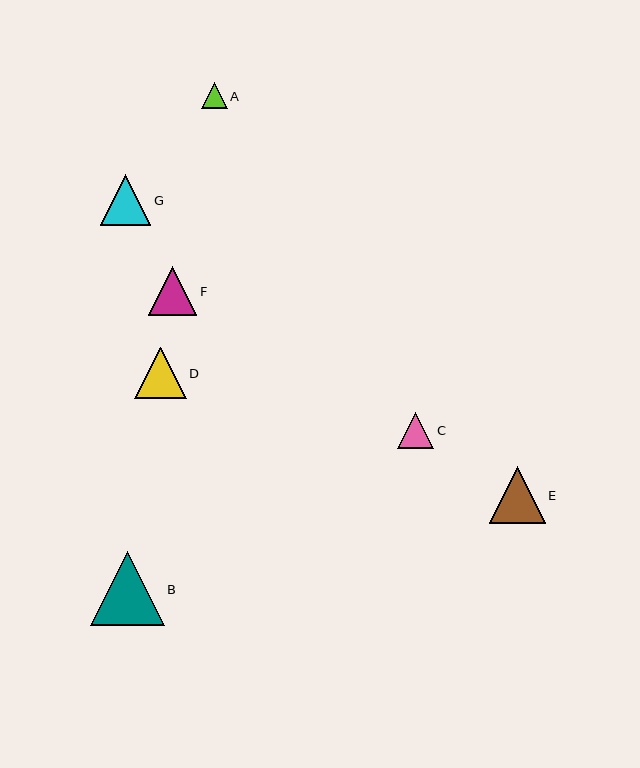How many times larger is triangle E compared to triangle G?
Triangle E is approximately 1.1 times the size of triangle G.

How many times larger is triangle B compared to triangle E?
Triangle B is approximately 1.3 times the size of triangle E.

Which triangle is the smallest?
Triangle A is the smallest with a size of approximately 26 pixels.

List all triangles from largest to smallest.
From largest to smallest: B, E, D, G, F, C, A.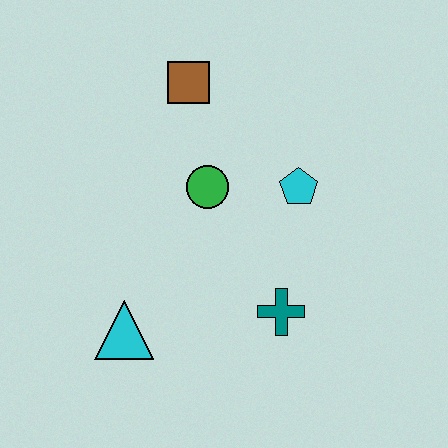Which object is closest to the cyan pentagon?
The green circle is closest to the cyan pentagon.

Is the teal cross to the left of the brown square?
No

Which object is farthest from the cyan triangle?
The brown square is farthest from the cyan triangle.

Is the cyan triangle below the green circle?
Yes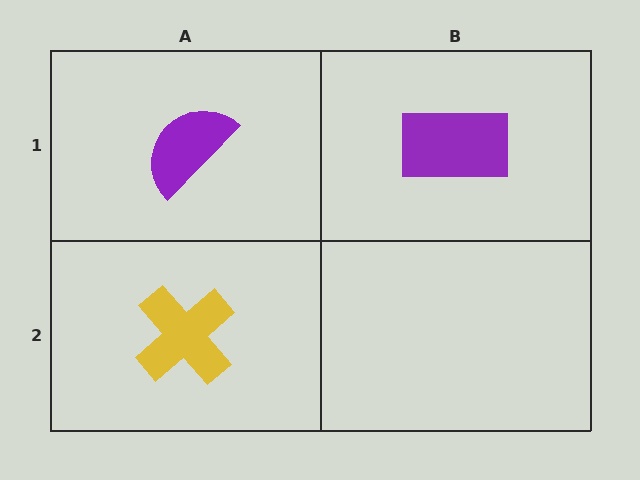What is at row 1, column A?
A purple semicircle.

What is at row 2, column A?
A yellow cross.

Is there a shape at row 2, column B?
No, that cell is empty.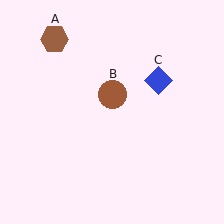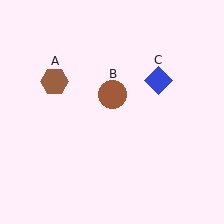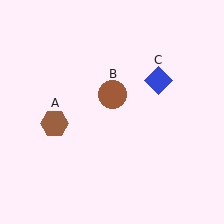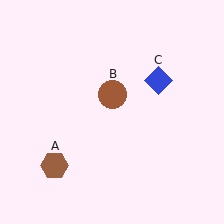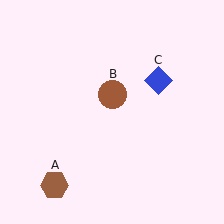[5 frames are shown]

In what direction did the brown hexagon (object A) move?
The brown hexagon (object A) moved down.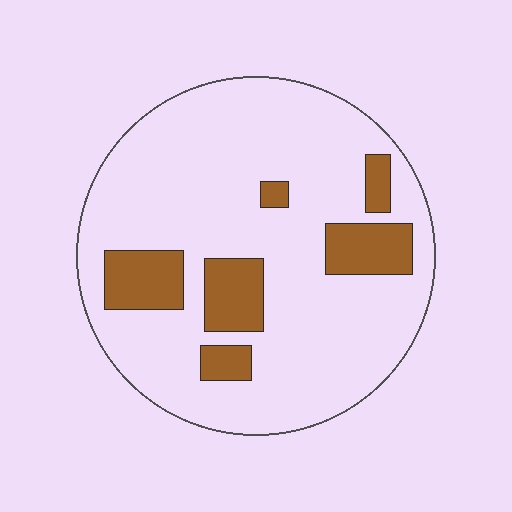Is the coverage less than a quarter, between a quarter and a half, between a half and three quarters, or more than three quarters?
Less than a quarter.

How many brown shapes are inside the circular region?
6.